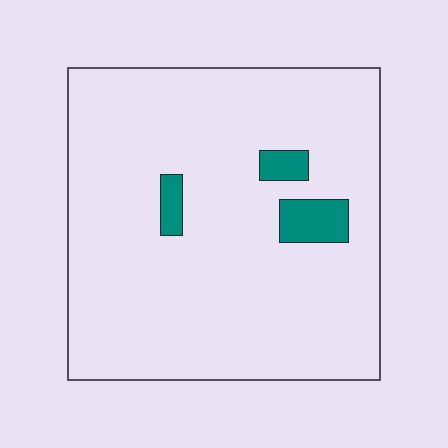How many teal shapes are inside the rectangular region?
3.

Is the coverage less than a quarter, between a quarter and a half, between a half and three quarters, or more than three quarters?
Less than a quarter.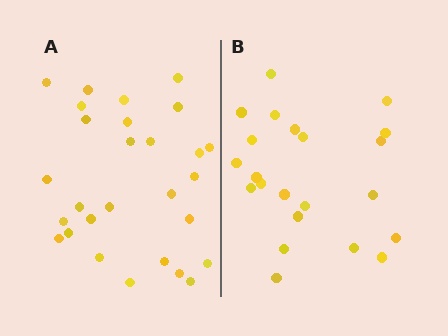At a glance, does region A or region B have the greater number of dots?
Region A (the left region) has more dots.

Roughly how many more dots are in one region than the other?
Region A has about 6 more dots than region B.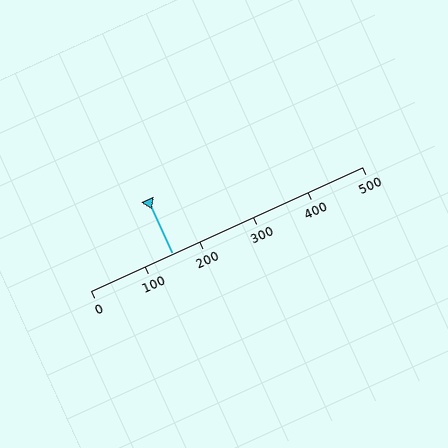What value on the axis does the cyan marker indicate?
The marker indicates approximately 150.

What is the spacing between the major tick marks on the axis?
The major ticks are spaced 100 apart.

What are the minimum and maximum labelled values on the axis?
The axis runs from 0 to 500.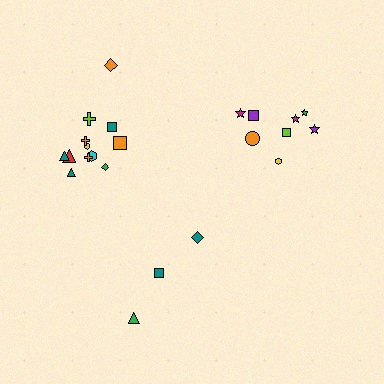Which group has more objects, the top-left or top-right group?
The top-left group.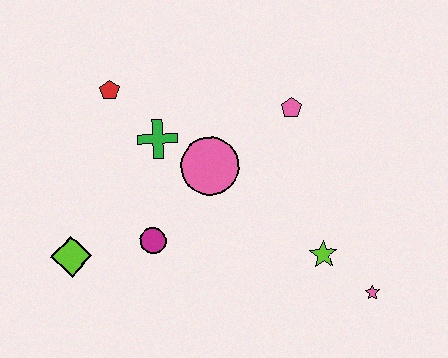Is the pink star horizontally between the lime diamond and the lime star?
No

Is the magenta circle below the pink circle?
Yes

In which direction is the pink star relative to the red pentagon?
The pink star is to the right of the red pentagon.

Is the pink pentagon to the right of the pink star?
No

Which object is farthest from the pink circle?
The pink star is farthest from the pink circle.